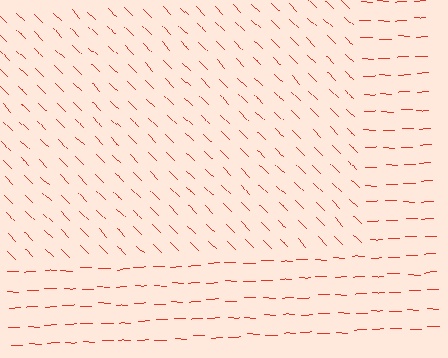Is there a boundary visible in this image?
Yes, there is a texture boundary formed by a change in line orientation.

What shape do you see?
I see a rectangle.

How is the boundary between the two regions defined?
The boundary is defined purely by a change in line orientation (approximately 45 degrees difference). All lines are the same color and thickness.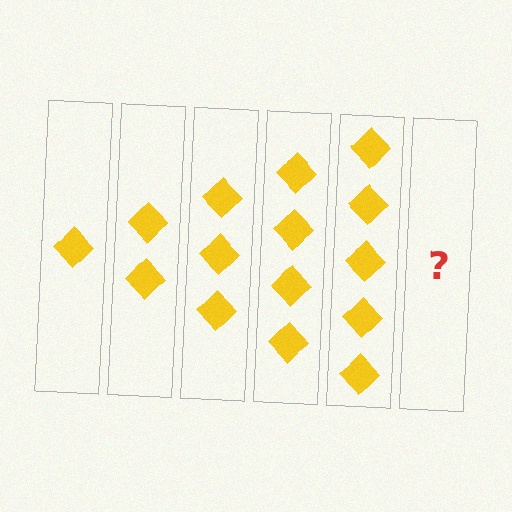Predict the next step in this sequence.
The next step is 6 diamonds.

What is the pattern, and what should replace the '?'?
The pattern is that each step adds one more diamond. The '?' should be 6 diamonds.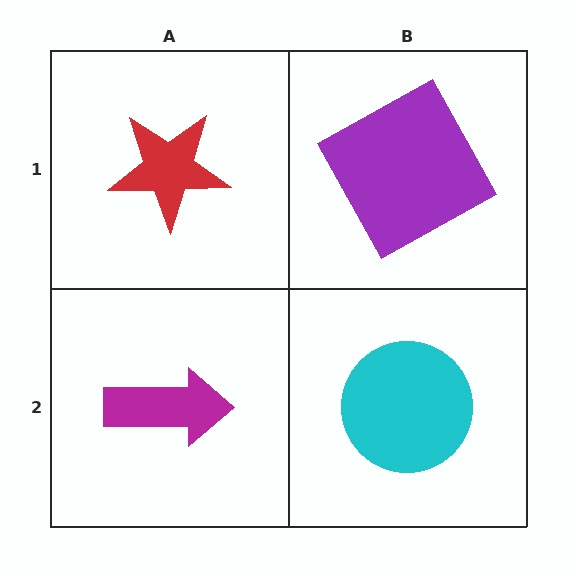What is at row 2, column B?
A cyan circle.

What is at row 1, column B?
A purple square.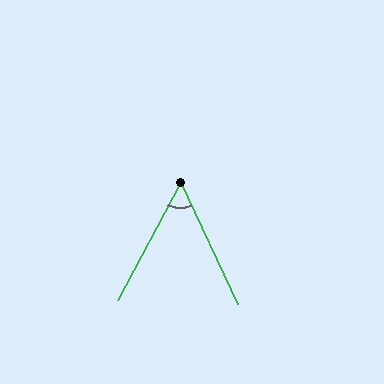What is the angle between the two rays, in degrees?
Approximately 53 degrees.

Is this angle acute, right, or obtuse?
It is acute.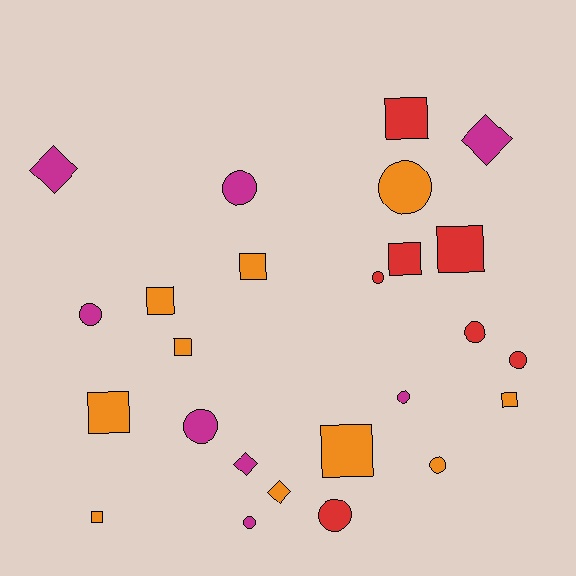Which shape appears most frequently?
Circle, with 11 objects.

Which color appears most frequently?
Orange, with 10 objects.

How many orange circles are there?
There are 2 orange circles.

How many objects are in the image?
There are 25 objects.